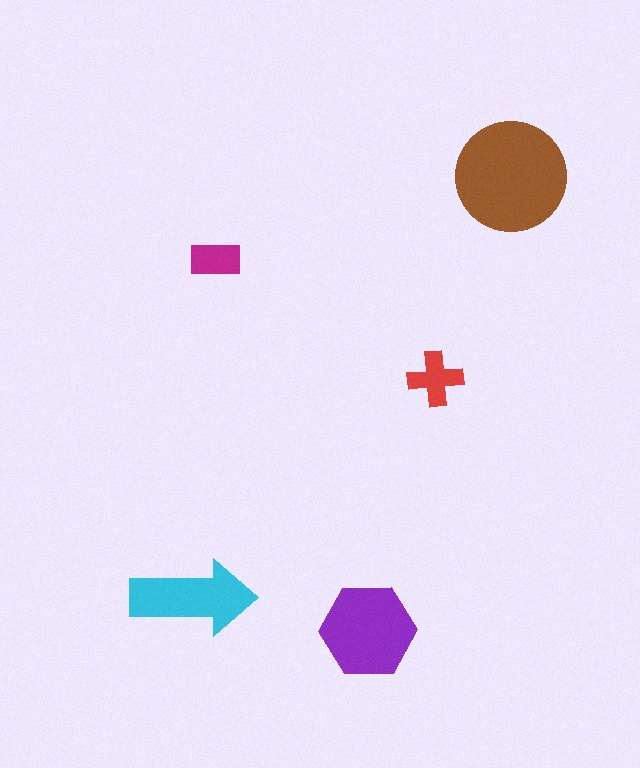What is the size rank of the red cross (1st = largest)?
4th.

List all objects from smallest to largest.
The magenta rectangle, the red cross, the cyan arrow, the purple hexagon, the brown circle.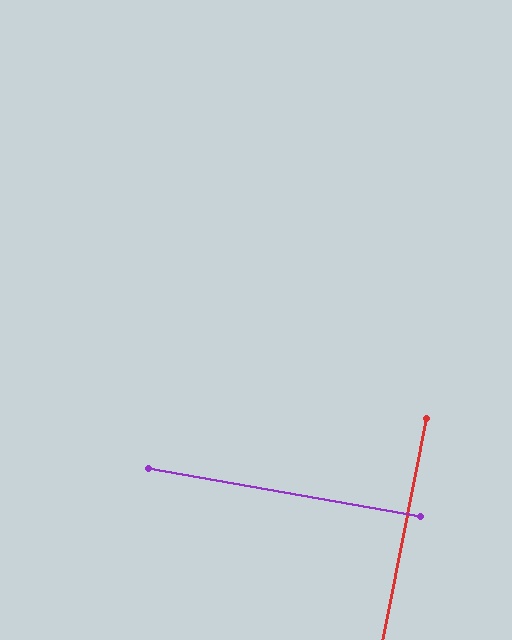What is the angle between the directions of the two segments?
Approximately 89 degrees.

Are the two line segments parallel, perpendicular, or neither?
Perpendicular — they meet at approximately 89°.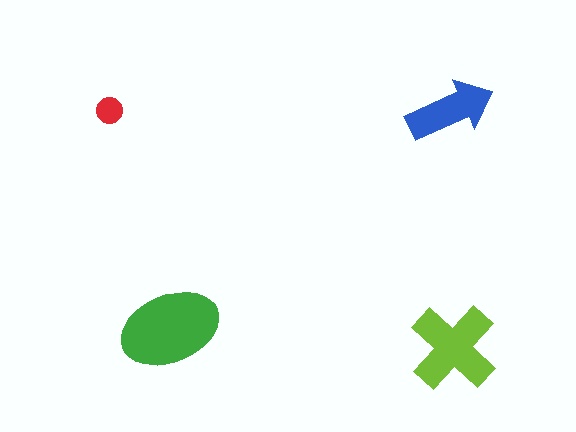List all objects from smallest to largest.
The red circle, the blue arrow, the lime cross, the green ellipse.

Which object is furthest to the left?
The red circle is leftmost.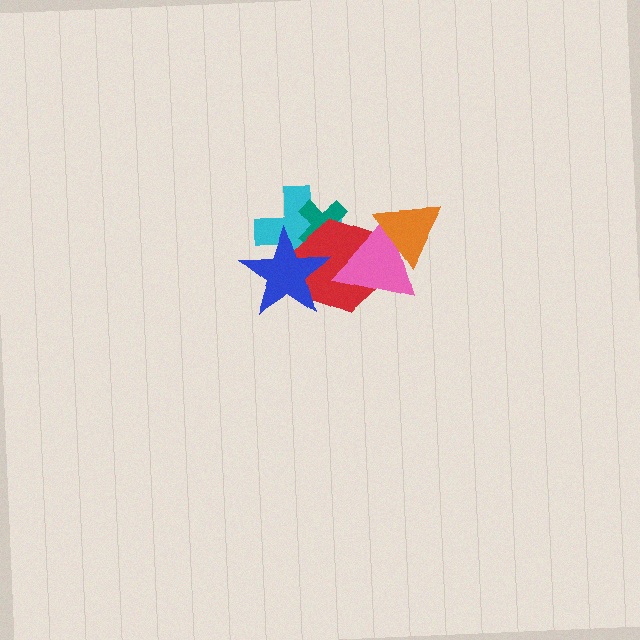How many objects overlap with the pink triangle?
3 objects overlap with the pink triangle.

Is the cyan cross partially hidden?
Yes, it is partially covered by another shape.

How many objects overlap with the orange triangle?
2 objects overlap with the orange triangle.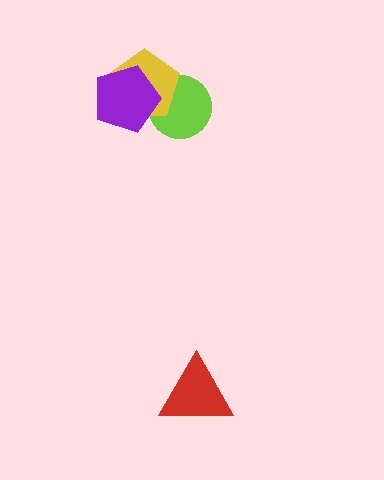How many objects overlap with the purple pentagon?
2 objects overlap with the purple pentagon.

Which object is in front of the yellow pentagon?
The purple pentagon is in front of the yellow pentagon.